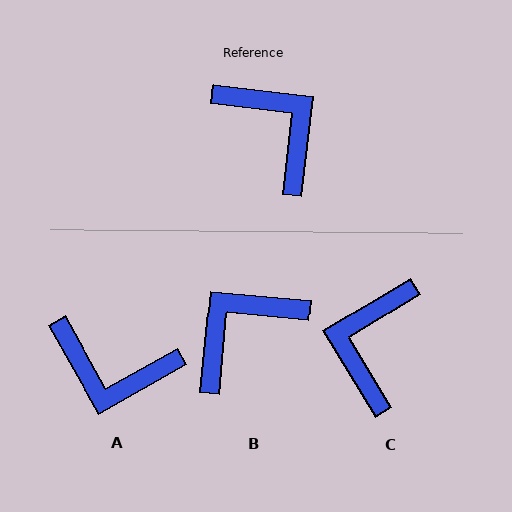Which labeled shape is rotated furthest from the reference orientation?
A, about 144 degrees away.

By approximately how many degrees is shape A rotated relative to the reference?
Approximately 144 degrees clockwise.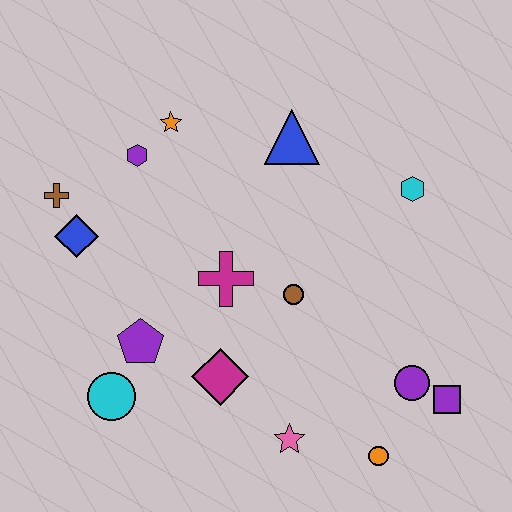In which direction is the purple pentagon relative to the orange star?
The purple pentagon is below the orange star.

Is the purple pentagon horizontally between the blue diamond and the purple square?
Yes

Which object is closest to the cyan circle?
The purple pentagon is closest to the cyan circle.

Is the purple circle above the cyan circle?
Yes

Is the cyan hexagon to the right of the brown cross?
Yes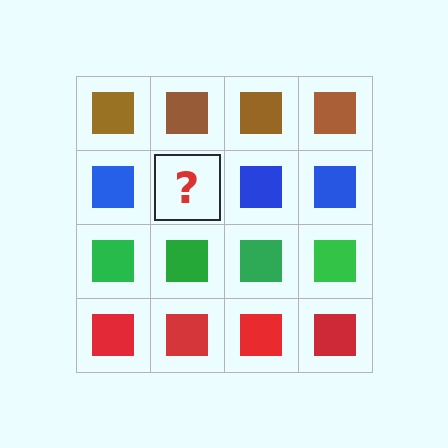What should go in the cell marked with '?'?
The missing cell should contain a blue square.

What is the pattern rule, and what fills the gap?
The rule is that each row has a consistent color. The gap should be filled with a blue square.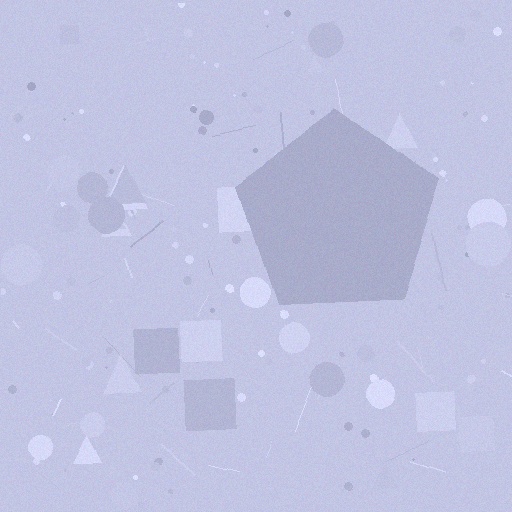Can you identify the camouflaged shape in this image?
The camouflaged shape is a pentagon.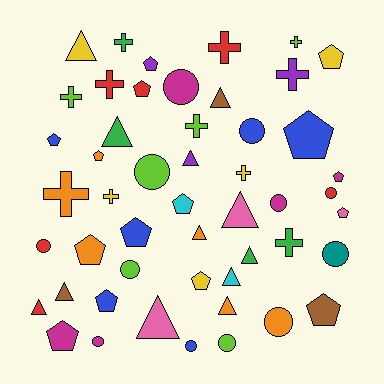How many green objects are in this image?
There are 4 green objects.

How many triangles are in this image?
There are 12 triangles.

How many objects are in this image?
There are 50 objects.